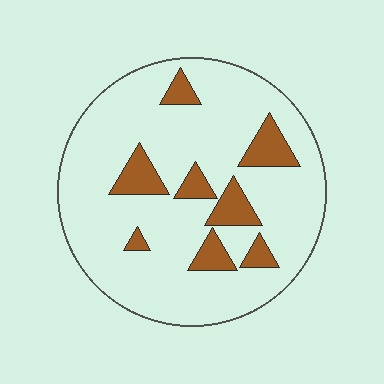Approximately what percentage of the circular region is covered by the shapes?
Approximately 15%.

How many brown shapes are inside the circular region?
8.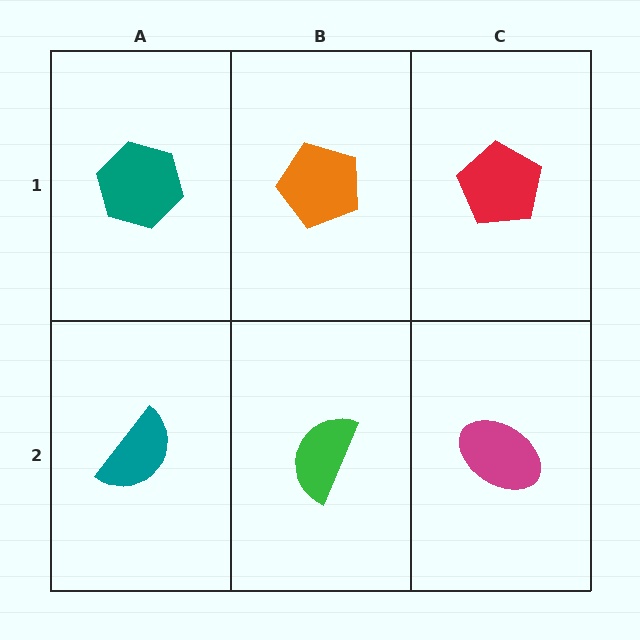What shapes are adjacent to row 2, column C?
A red pentagon (row 1, column C), a green semicircle (row 2, column B).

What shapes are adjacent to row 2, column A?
A teal hexagon (row 1, column A), a green semicircle (row 2, column B).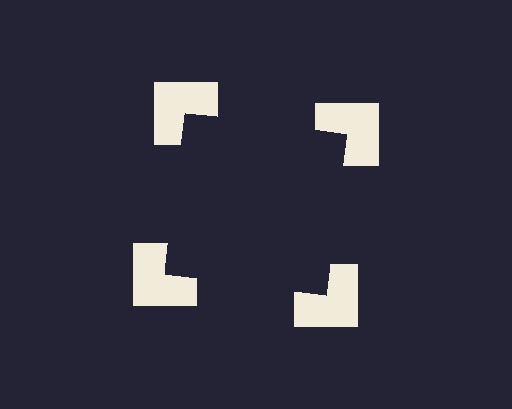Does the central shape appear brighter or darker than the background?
It typically appears slightly darker than the background, even though no actual brightness change is drawn.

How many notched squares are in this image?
There are 4 — one at each vertex of the illusory square.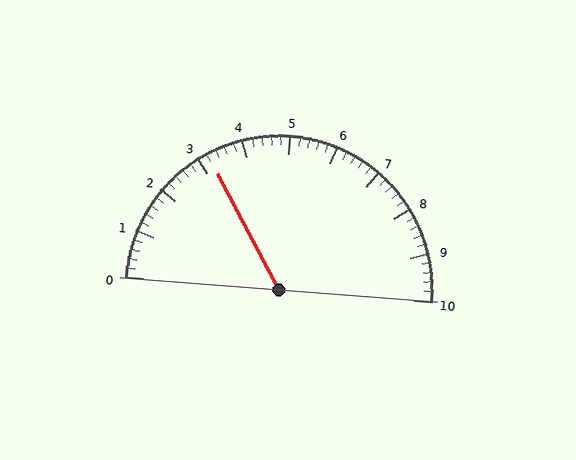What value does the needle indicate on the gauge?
The needle indicates approximately 3.2.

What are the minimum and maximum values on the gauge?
The gauge ranges from 0 to 10.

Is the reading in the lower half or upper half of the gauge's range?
The reading is in the lower half of the range (0 to 10).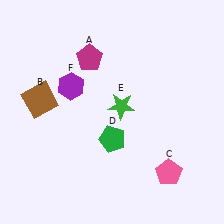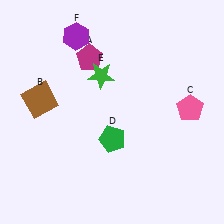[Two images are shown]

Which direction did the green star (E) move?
The green star (E) moved up.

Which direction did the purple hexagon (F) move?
The purple hexagon (F) moved up.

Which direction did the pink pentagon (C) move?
The pink pentagon (C) moved up.